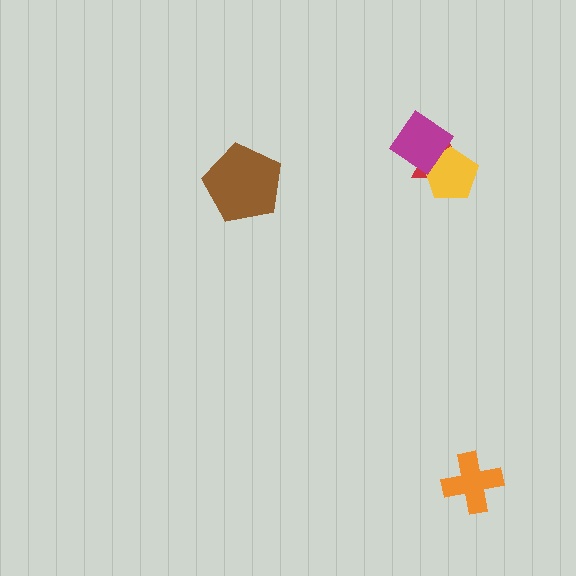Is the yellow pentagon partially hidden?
Yes, it is partially covered by another shape.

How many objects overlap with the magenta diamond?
2 objects overlap with the magenta diamond.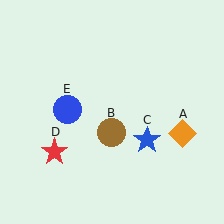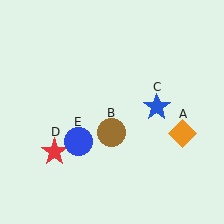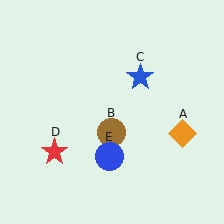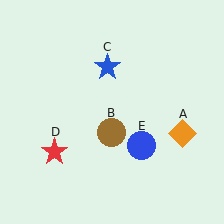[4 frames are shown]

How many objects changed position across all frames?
2 objects changed position: blue star (object C), blue circle (object E).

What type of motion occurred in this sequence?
The blue star (object C), blue circle (object E) rotated counterclockwise around the center of the scene.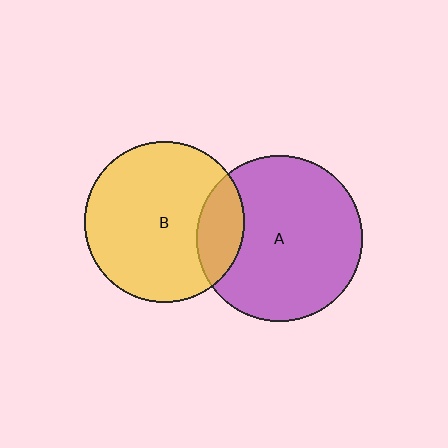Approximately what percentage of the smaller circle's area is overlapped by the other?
Approximately 20%.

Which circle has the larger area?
Circle A (purple).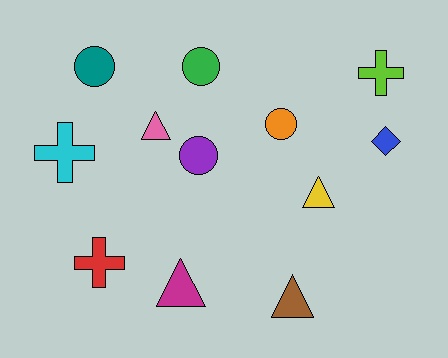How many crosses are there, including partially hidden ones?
There are 3 crosses.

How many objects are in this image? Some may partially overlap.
There are 12 objects.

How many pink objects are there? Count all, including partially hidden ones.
There is 1 pink object.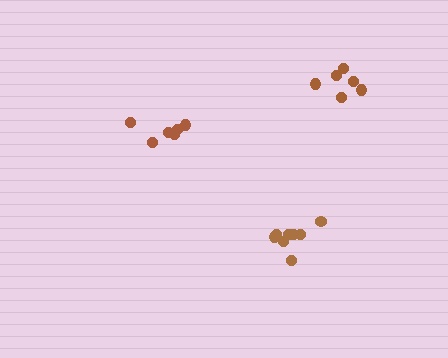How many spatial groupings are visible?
There are 3 spatial groupings.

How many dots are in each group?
Group 1: 6 dots, Group 2: 6 dots, Group 3: 9 dots (21 total).